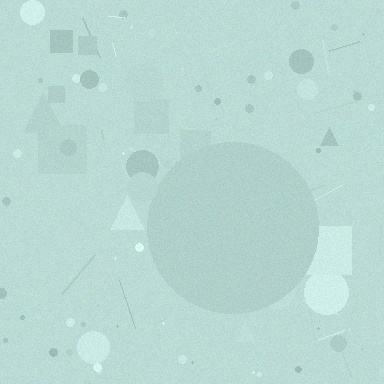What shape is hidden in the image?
A circle is hidden in the image.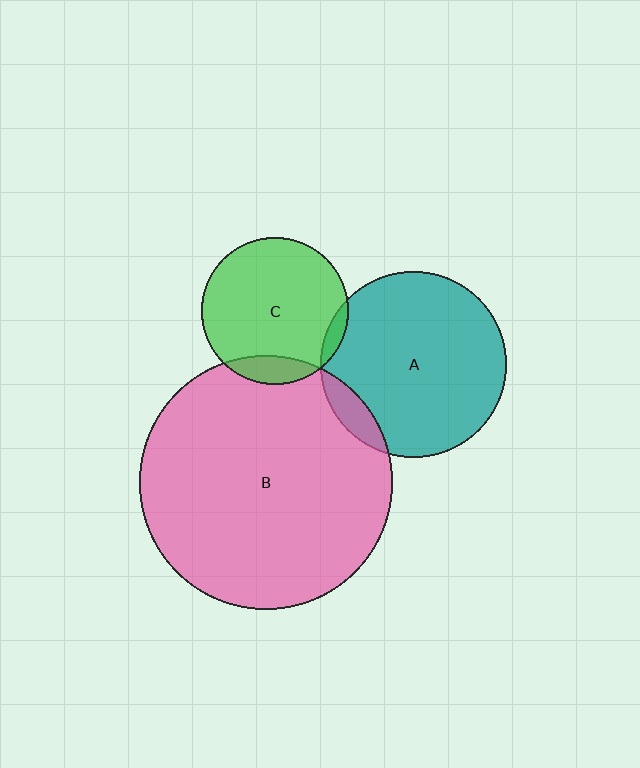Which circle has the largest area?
Circle B (pink).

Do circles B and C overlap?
Yes.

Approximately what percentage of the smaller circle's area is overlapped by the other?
Approximately 10%.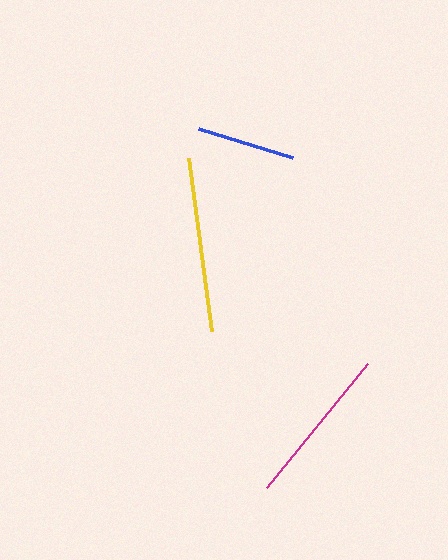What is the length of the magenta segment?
The magenta segment is approximately 160 pixels long.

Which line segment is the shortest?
The blue line is the shortest at approximately 98 pixels.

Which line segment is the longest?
The yellow line is the longest at approximately 174 pixels.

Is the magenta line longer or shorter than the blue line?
The magenta line is longer than the blue line.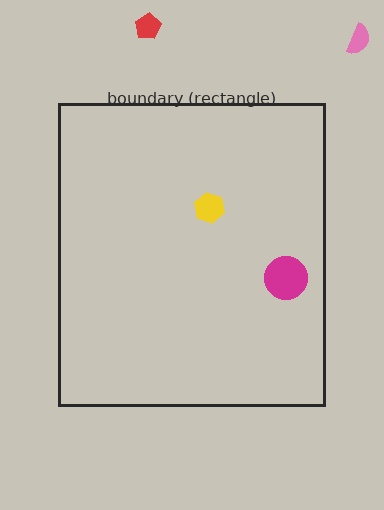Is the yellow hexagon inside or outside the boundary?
Inside.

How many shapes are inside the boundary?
2 inside, 2 outside.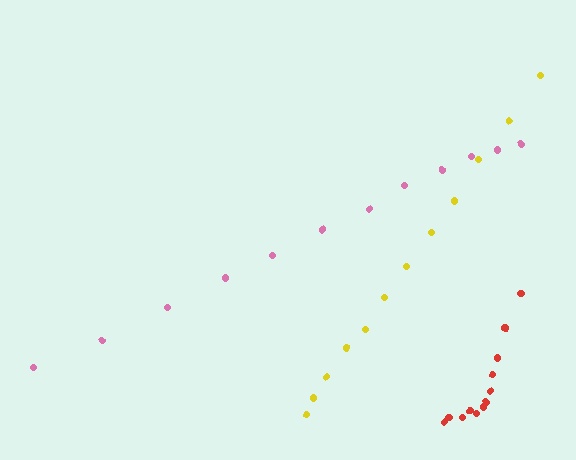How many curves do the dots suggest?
There are 3 distinct paths.